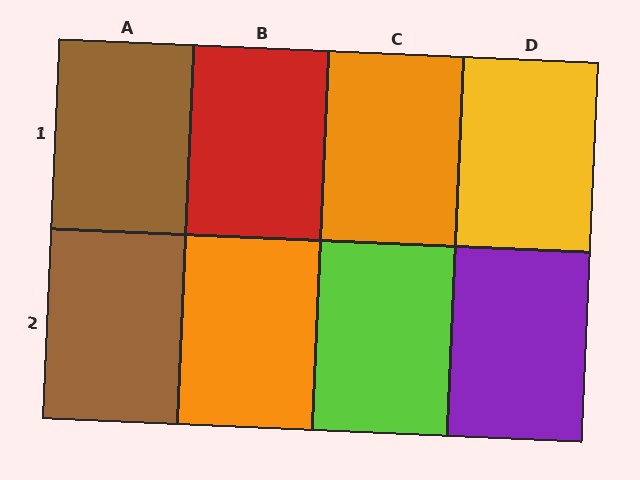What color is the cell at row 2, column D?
Purple.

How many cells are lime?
1 cell is lime.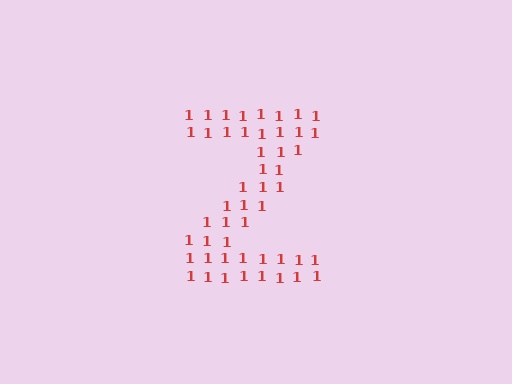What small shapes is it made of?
It is made of small digit 1's.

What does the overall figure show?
The overall figure shows the letter Z.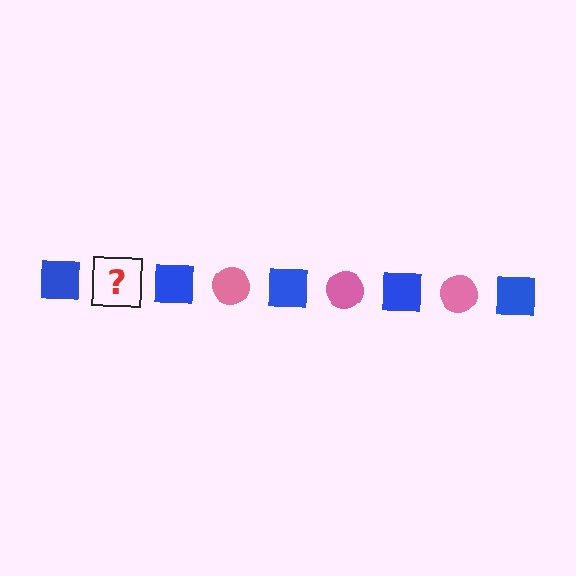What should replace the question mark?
The question mark should be replaced with a pink circle.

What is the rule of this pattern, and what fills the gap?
The rule is that the pattern alternates between blue square and pink circle. The gap should be filled with a pink circle.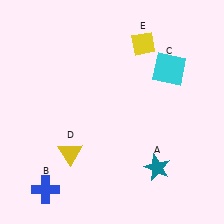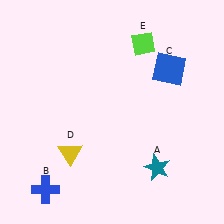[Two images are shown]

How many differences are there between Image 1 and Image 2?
There are 2 differences between the two images.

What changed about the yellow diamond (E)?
In Image 1, E is yellow. In Image 2, it changed to lime.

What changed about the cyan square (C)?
In Image 1, C is cyan. In Image 2, it changed to blue.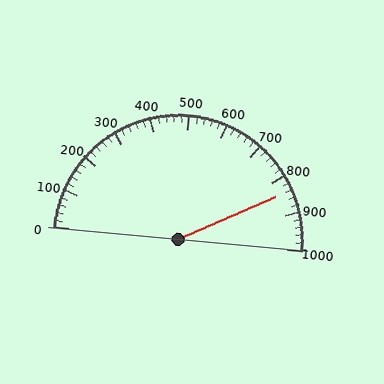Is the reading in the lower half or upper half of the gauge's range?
The reading is in the upper half of the range (0 to 1000).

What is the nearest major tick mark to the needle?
The nearest major tick mark is 800.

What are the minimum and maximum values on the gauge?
The gauge ranges from 0 to 1000.